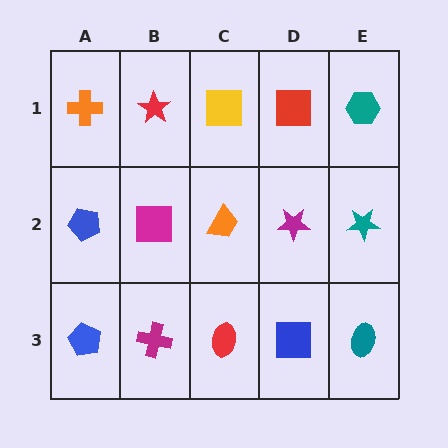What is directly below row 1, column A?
A blue pentagon.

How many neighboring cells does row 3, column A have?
2.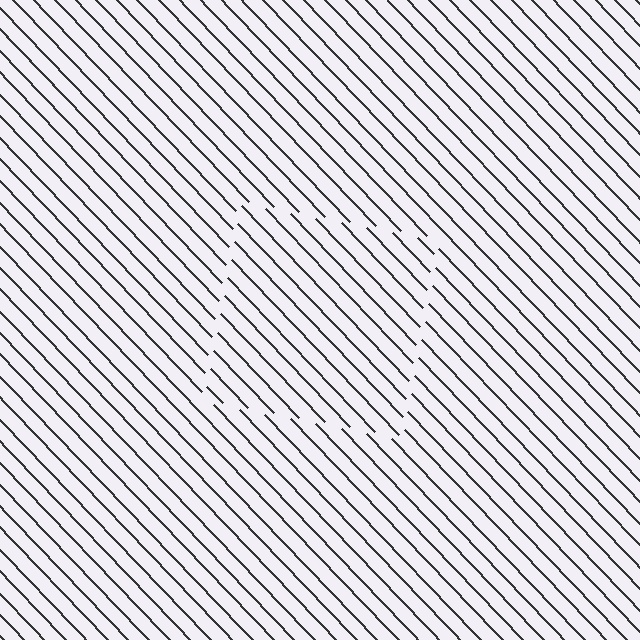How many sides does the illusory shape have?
4 sides — the line-ends trace a square.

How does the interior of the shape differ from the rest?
The interior of the shape contains the same grating, shifted by half a period — the contour is defined by the phase discontinuity where line-ends from the inner and outer gratings abut.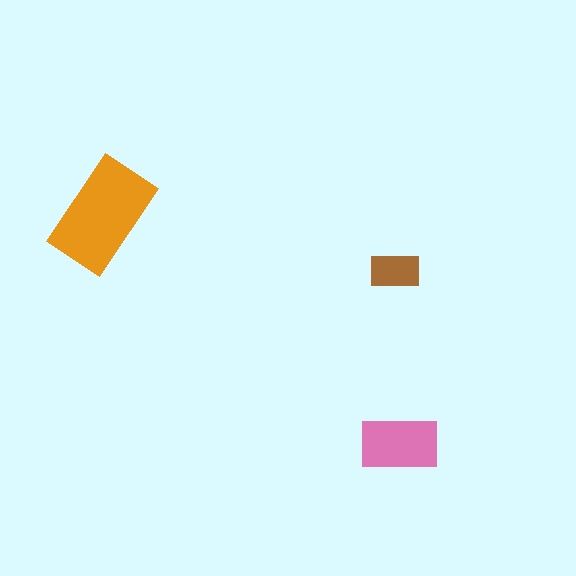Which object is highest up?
The orange rectangle is topmost.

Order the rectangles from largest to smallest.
the orange one, the pink one, the brown one.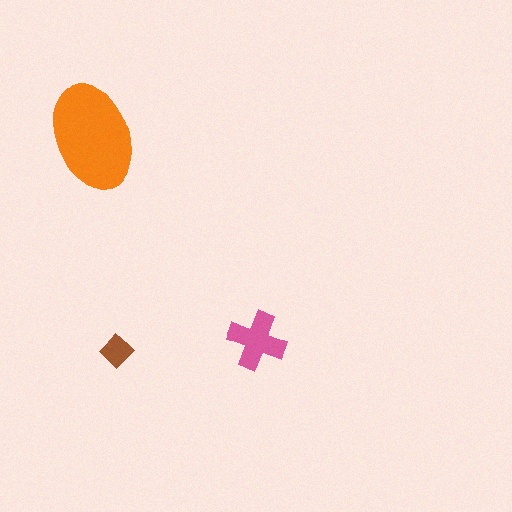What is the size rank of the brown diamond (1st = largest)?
3rd.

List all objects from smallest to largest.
The brown diamond, the pink cross, the orange ellipse.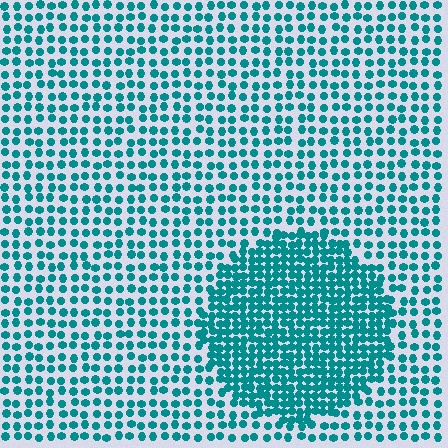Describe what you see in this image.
The image contains small teal elements arranged at two different densities. A circle-shaped region is visible where the elements are more densely packed than the surrounding area.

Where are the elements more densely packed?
The elements are more densely packed inside the circle boundary.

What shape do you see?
I see a circle.